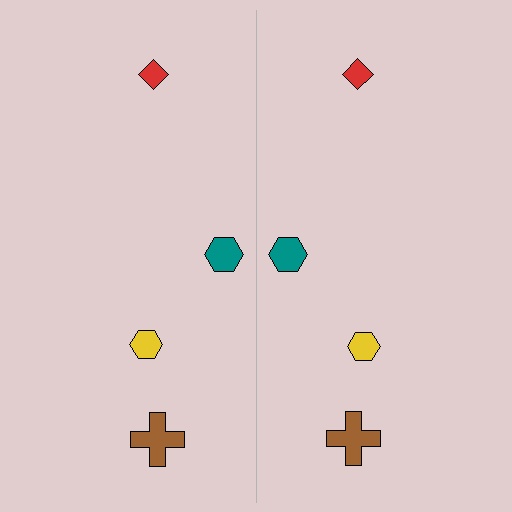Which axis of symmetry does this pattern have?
The pattern has a vertical axis of symmetry running through the center of the image.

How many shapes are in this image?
There are 8 shapes in this image.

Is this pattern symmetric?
Yes, this pattern has bilateral (reflection) symmetry.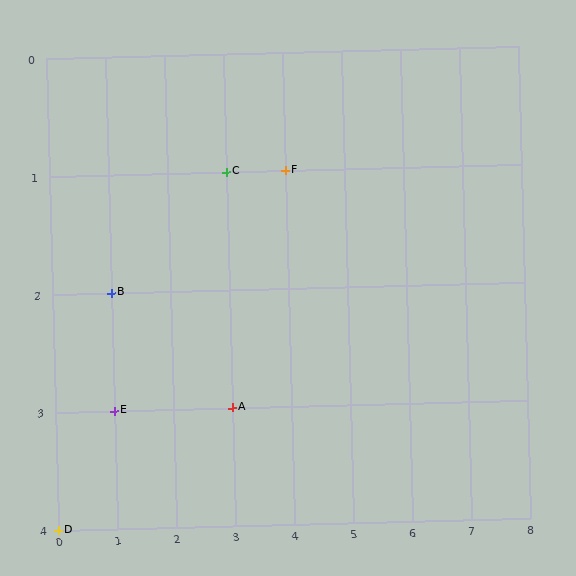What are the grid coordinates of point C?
Point C is at grid coordinates (3, 1).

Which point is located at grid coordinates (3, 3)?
Point A is at (3, 3).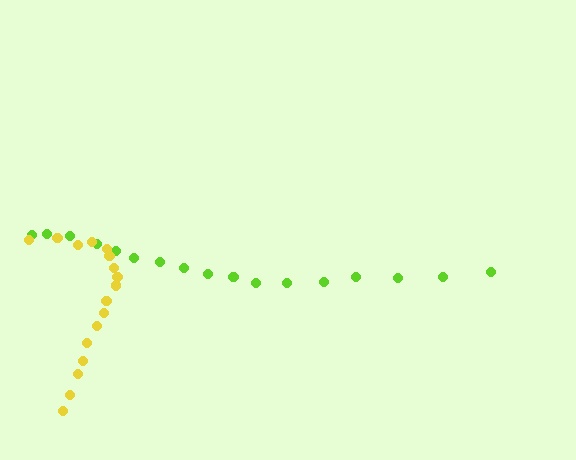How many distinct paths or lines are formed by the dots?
There are 2 distinct paths.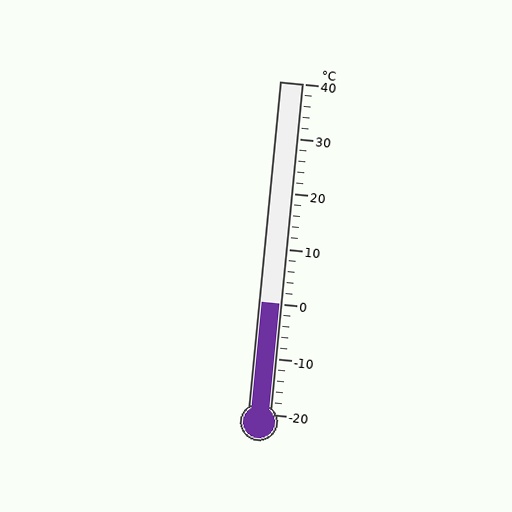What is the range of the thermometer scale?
The thermometer scale ranges from -20°C to 40°C.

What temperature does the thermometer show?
The thermometer shows approximately 0°C.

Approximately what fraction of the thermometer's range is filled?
The thermometer is filled to approximately 35% of its range.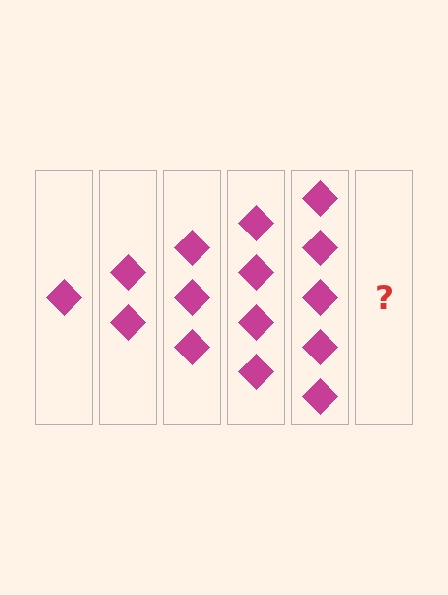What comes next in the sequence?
The next element should be 6 diamonds.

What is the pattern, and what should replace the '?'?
The pattern is that each step adds one more diamond. The '?' should be 6 diamonds.